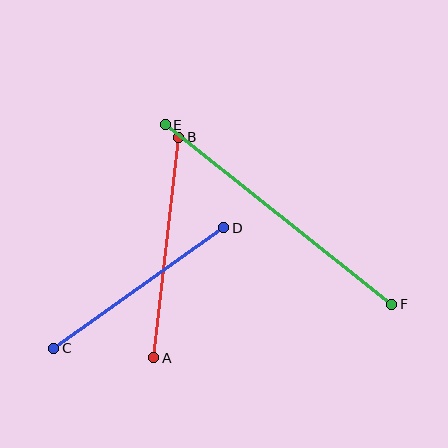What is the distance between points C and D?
The distance is approximately 208 pixels.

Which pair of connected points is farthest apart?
Points E and F are farthest apart.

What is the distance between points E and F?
The distance is approximately 289 pixels.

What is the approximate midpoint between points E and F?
The midpoint is at approximately (278, 214) pixels.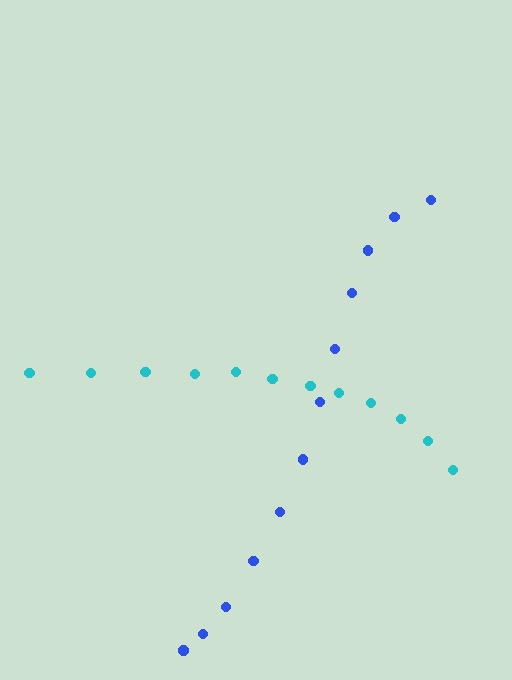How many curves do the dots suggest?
There are 2 distinct paths.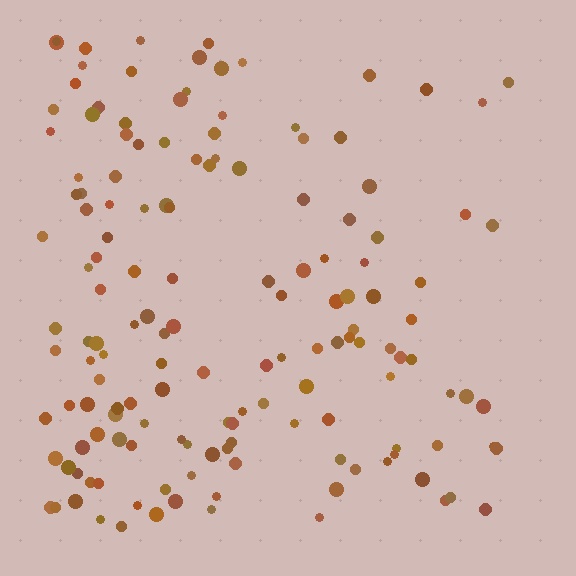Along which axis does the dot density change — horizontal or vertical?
Horizontal.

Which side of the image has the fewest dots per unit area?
The right.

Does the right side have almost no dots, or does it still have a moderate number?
Still a moderate number, just noticeably fewer than the left.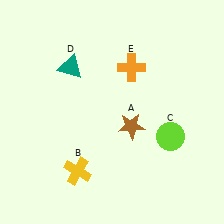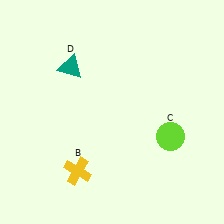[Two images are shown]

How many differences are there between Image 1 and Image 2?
There are 2 differences between the two images.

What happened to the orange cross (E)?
The orange cross (E) was removed in Image 2. It was in the top-right area of Image 1.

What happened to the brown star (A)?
The brown star (A) was removed in Image 2. It was in the bottom-right area of Image 1.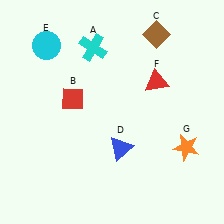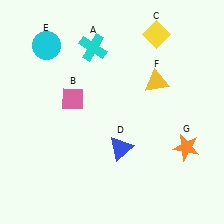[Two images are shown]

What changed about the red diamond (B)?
In Image 1, B is red. In Image 2, it changed to pink.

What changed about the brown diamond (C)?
In Image 1, C is brown. In Image 2, it changed to yellow.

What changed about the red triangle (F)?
In Image 1, F is red. In Image 2, it changed to yellow.